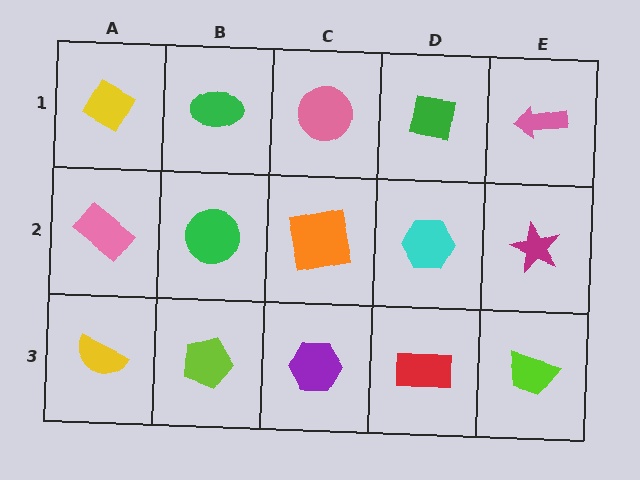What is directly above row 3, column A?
A pink rectangle.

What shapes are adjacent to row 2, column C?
A pink circle (row 1, column C), a purple hexagon (row 3, column C), a green circle (row 2, column B), a cyan hexagon (row 2, column D).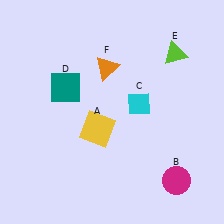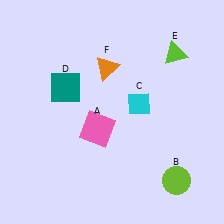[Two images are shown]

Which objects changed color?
A changed from yellow to pink. B changed from magenta to lime.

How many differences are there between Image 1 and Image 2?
There are 2 differences between the two images.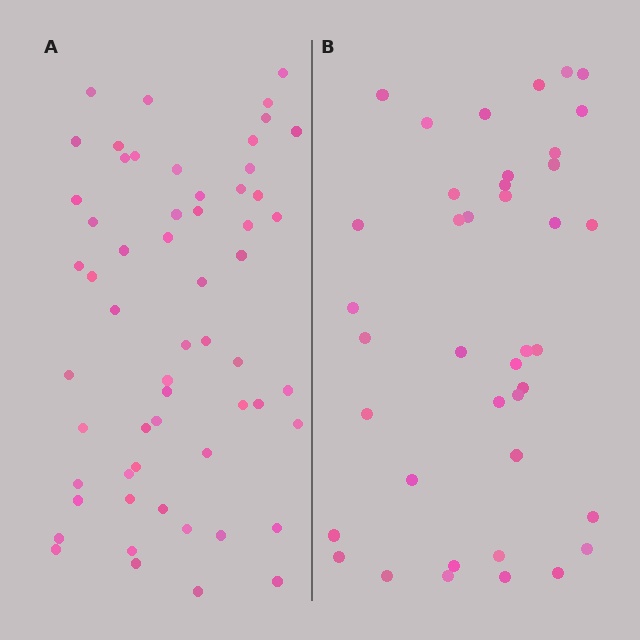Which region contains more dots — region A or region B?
Region A (the left region) has more dots.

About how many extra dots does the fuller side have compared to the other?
Region A has approximately 20 more dots than region B.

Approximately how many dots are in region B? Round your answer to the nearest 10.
About 40 dots.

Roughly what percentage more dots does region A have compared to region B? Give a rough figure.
About 45% more.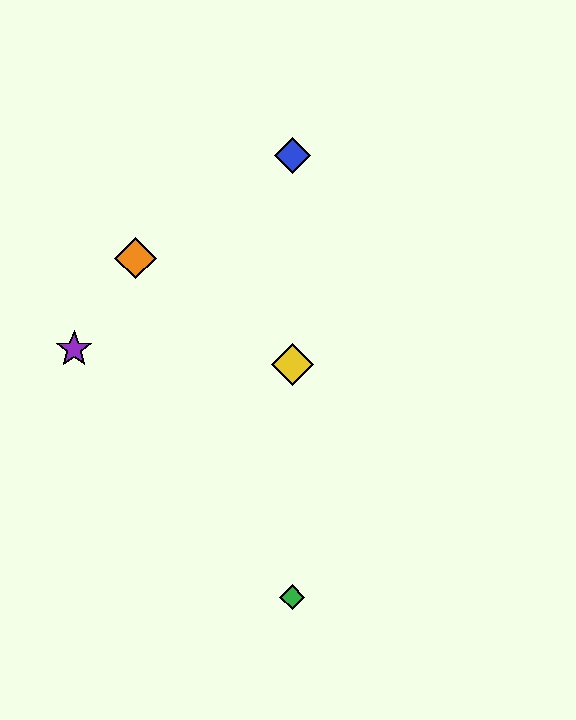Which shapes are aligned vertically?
The red diamond, the blue diamond, the green diamond, the yellow diamond are aligned vertically.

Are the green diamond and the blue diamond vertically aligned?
Yes, both are at x≈292.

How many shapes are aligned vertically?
4 shapes (the red diamond, the blue diamond, the green diamond, the yellow diamond) are aligned vertically.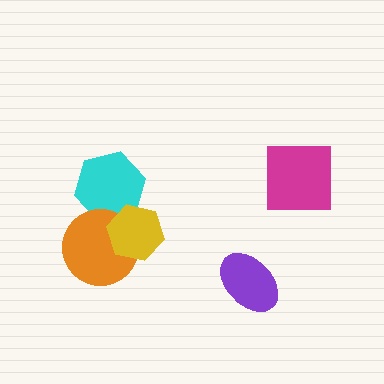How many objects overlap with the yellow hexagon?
3 objects overlap with the yellow hexagon.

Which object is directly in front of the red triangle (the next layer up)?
The cyan hexagon is directly in front of the red triangle.